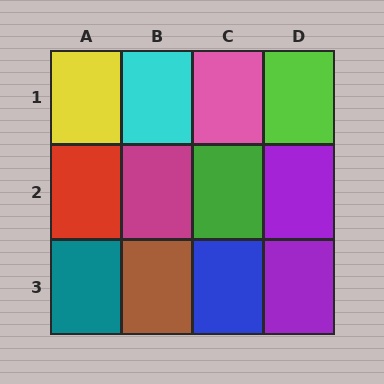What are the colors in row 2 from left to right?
Red, magenta, green, purple.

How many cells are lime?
1 cell is lime.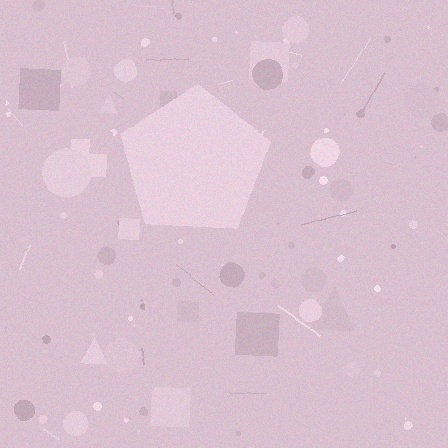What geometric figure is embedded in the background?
A pentagon is embedded in the background.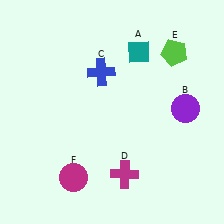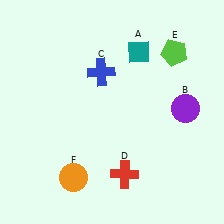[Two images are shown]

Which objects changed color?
D changed from magenta to red. F changed from magenta to orange.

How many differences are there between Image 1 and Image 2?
There are 2 differences between the two images.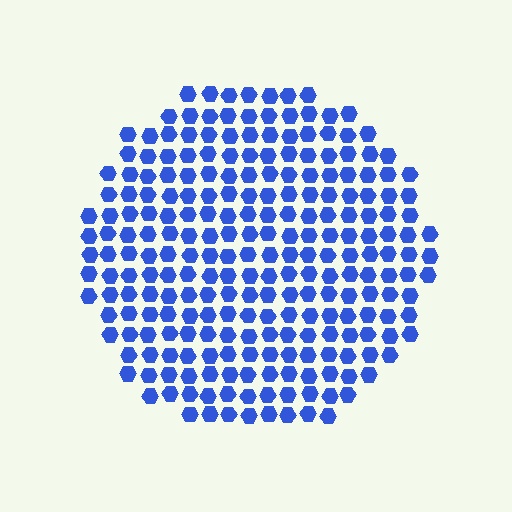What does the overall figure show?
The overall figure shows a circle.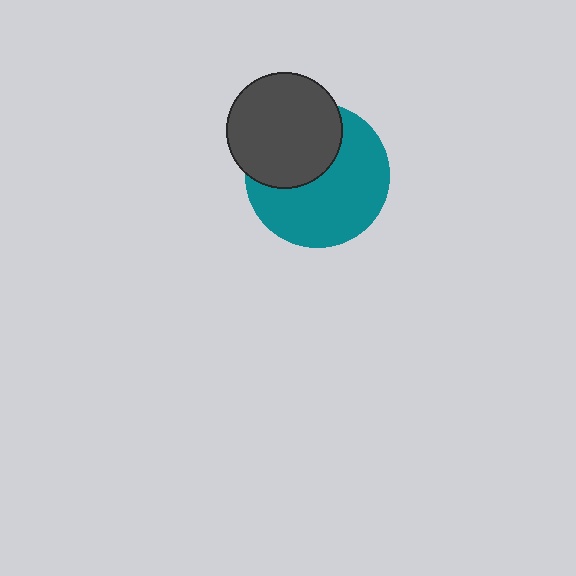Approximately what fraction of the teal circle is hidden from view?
Roughly 38% of the teal circle is hidden behind the dark gray circle.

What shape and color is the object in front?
The object in front is a dark gray circle.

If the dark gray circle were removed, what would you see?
You would see the complete teal circle.